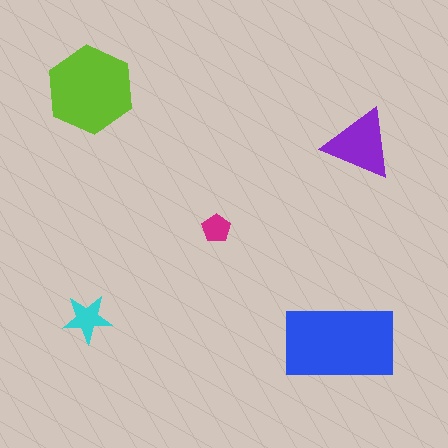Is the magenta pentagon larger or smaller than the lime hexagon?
Smaller.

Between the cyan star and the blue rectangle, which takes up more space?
The blue rectangle.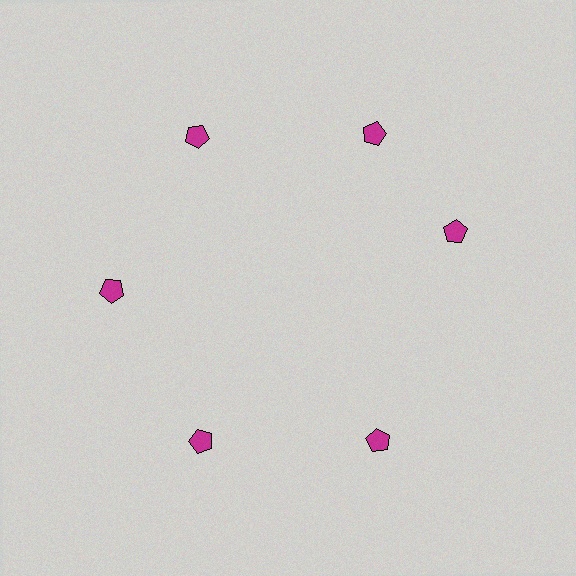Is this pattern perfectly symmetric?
No. The 6 magenta pentagons are arranged in a ring, but one element near the 3 o'clock position is rotated out of alignment along the ring, breaking the 6-fold rotational symmetry.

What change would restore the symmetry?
The symmetry would be restored by rotating it back into even spacing with its neighbors so that all 6 pentagons sit at equal angles and equal distance from the center.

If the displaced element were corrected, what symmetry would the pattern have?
It would have 6-fold rotational symmetry — the pattern would map onto itself every 60 degrees.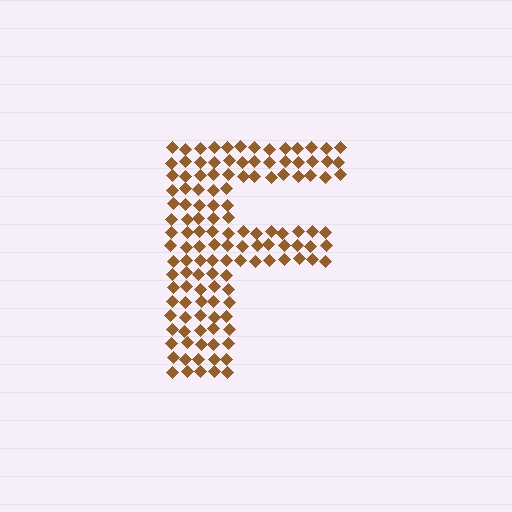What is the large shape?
The large shape is the letter F.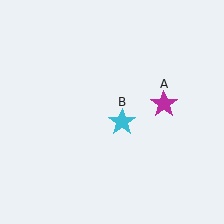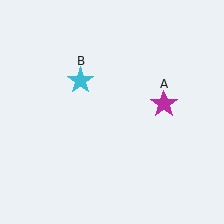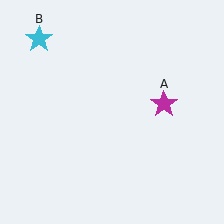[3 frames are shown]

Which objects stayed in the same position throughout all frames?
Magenta star (object A) remained stationary.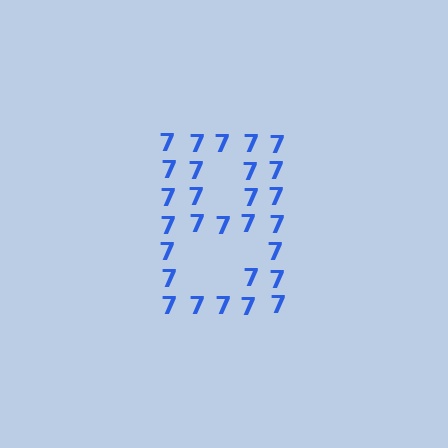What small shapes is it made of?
It is made of small digit 7's.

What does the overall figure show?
The overall figure shows the digit 8.